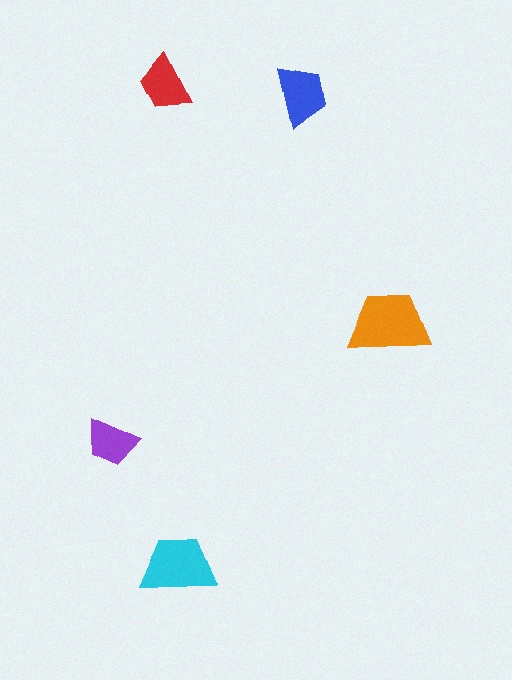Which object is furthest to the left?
The purple trapezoid is leftmost.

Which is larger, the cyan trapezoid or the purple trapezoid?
The cyan one.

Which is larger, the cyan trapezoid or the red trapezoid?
The cyan one.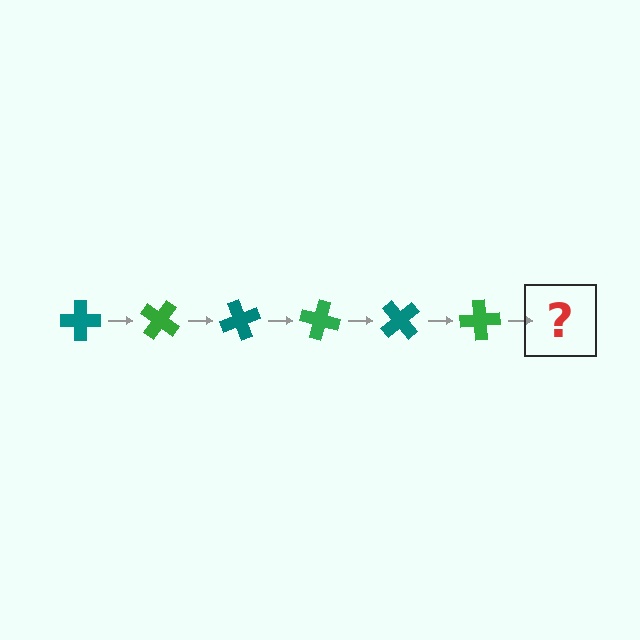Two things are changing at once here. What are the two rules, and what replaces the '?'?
The two rules are that it rotates 35 degrees each step and the color cycles through teal and green. The '?' should be a teal cross, rotated 210 degrees from the start.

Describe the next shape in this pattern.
It should be a teal cross, rotated 210 degrees from the start.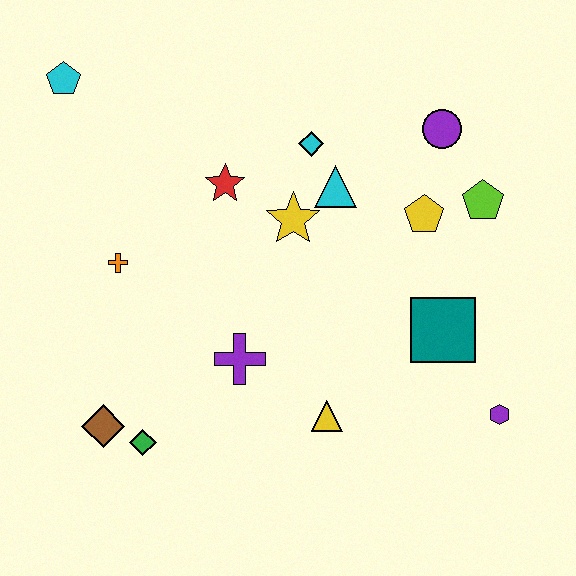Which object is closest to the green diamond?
The brown diamond is closest to the green diamond.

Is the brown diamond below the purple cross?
Yes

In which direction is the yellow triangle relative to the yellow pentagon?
The yellow triangle is below the yellow pentagon.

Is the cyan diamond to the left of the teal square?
Yes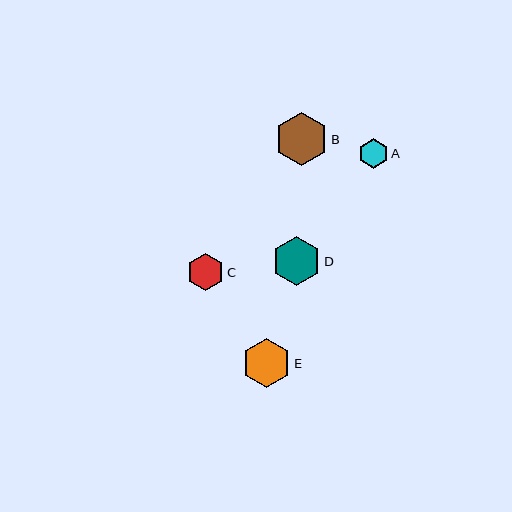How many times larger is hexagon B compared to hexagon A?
Hexagon B is approximately 1.8 times the size of hexagon A.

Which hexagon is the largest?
Hexagon B is the largest with a size of approximately 53 pixels.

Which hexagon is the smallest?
Hexagon A is the smallest with a size of approximately 29 pixels.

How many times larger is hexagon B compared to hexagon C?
Hexagon B is approximately 1.4 times the size of hexagon C.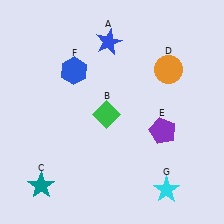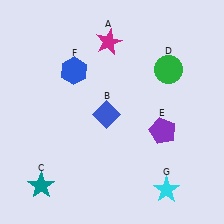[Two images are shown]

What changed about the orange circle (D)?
In Image 1, D is orange. In Image 2, it changed to green.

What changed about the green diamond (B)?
In Image 1, B is green. In Image 2, it changed to blue.